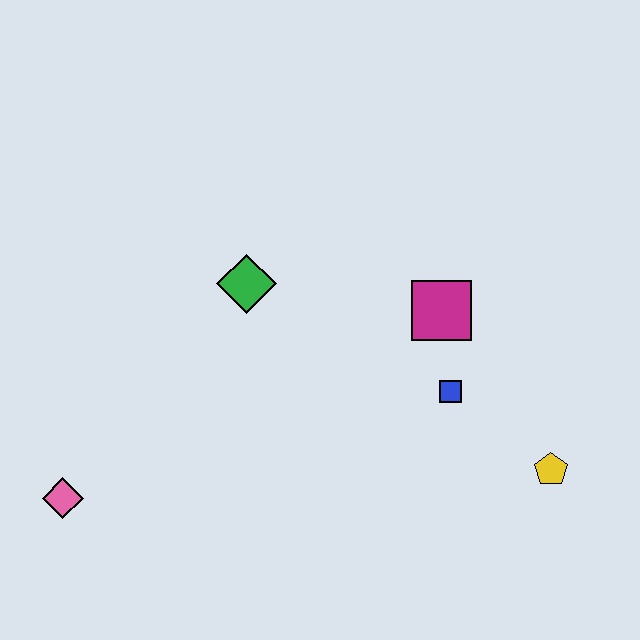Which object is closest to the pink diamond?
The green diamond is closest to the pink diamond.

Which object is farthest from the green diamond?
The yellow pentagon is farthest from the green diamond.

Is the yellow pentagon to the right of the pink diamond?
Yes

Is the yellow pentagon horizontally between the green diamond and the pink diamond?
No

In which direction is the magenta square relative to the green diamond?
The magenta square is to the right of the green diamond.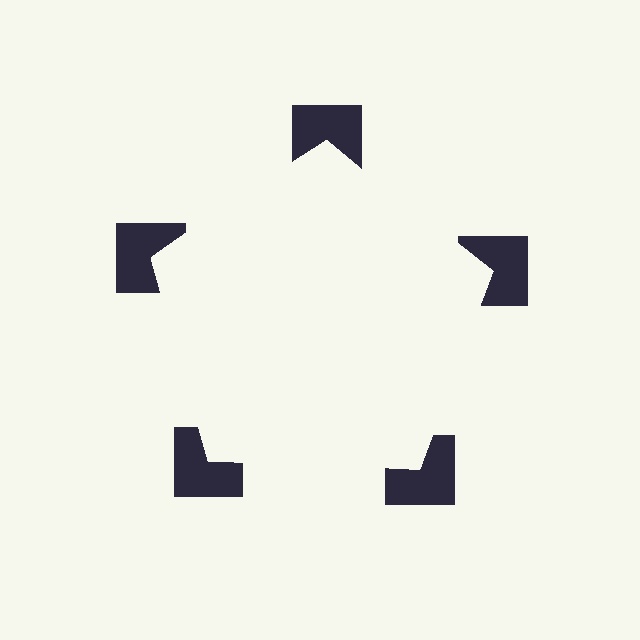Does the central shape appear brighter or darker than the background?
It typically appears slightly brighter than the background, even though no actual brightness change is drawn.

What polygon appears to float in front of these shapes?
An illusory pentagon — its edges are inferred from the aligned wedge cuts in the notched squares, not physically drawn.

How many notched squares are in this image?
There are 5 — one at each vertex of the illusory pentagon.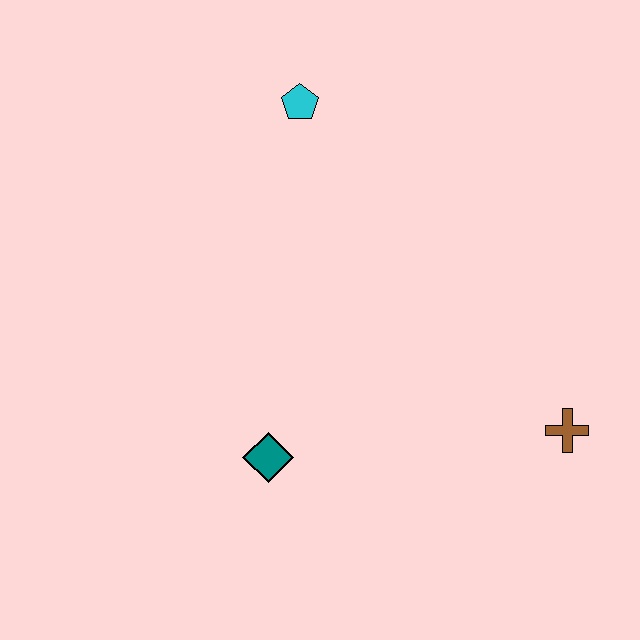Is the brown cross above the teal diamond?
Yes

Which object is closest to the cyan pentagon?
The teal diamond is closest to the cyan pentagon.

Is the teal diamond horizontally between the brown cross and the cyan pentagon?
No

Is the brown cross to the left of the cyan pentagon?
No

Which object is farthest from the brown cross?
The cyan pentagon is farthest from the brown cross.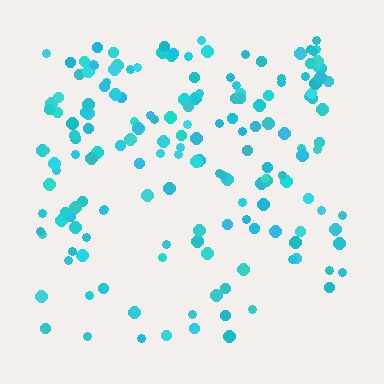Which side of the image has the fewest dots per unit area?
The bottom.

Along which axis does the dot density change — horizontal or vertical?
Vertical.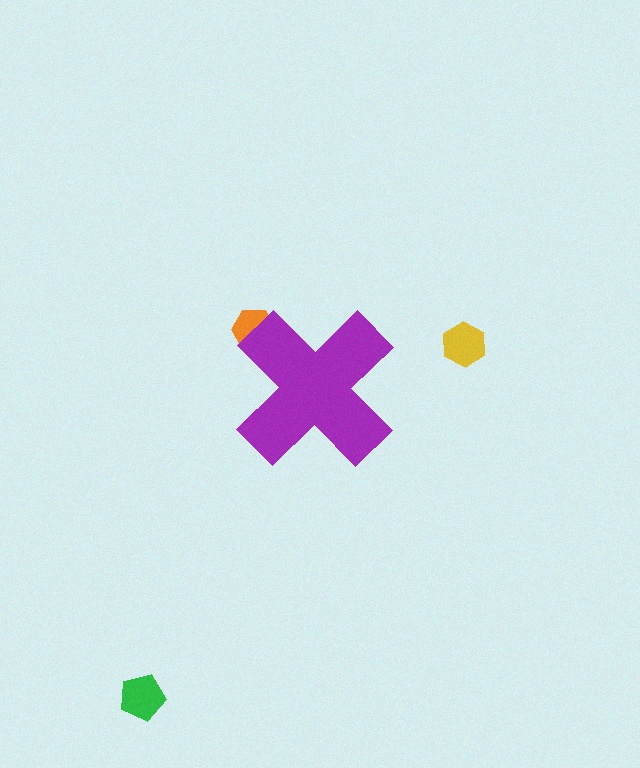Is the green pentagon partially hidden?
No, the green pentagon is fully visible.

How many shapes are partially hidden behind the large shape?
1 shape is partially hidden.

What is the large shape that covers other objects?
A purple cross.